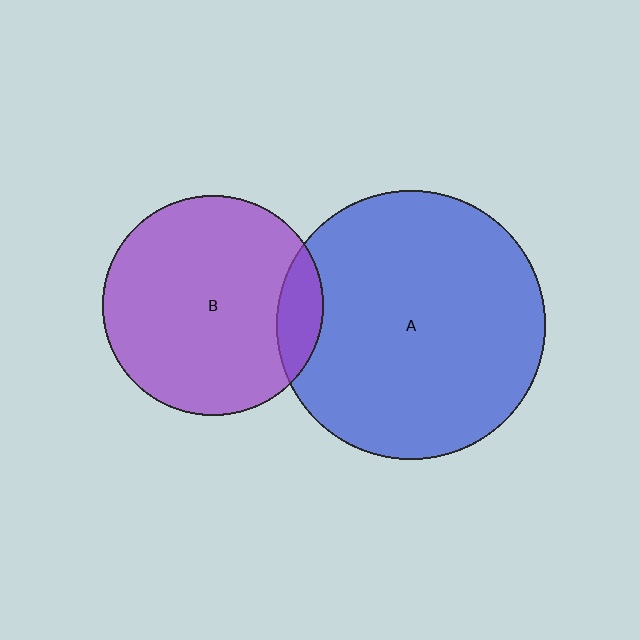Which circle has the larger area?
Circle A (blue).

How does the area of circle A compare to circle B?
Approximately 1.5 times.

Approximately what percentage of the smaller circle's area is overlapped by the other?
Approximately 10%.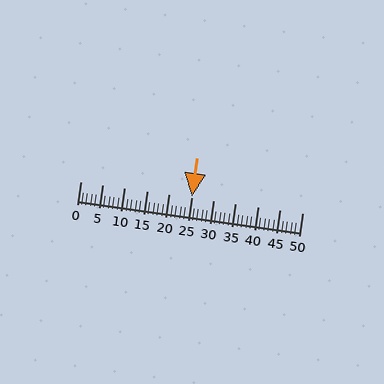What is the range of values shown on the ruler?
The ruler shows values from 0 to 50.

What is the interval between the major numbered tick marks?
The major tick marks are spaced 5 units apart.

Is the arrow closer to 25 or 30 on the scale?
The arrow is closer to 25.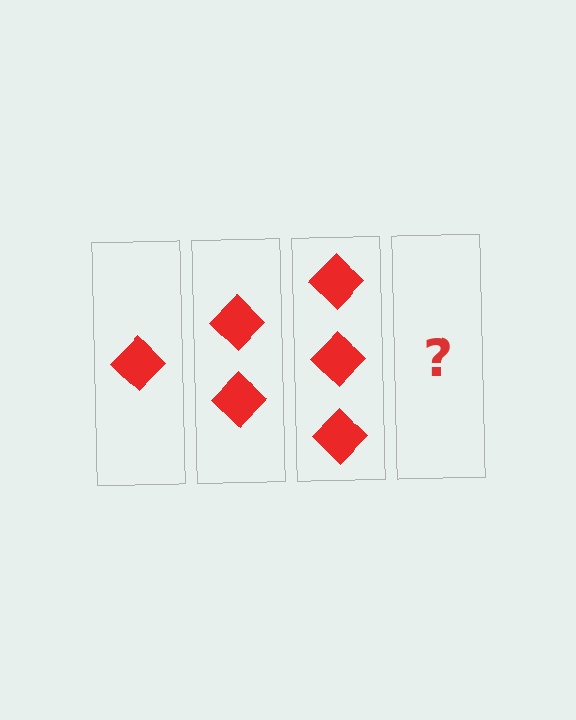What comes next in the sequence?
The next element should be 4 diamonds.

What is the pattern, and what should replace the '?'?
The pattern is that each step adds one more diamond. The '?' should be 4 diamonds.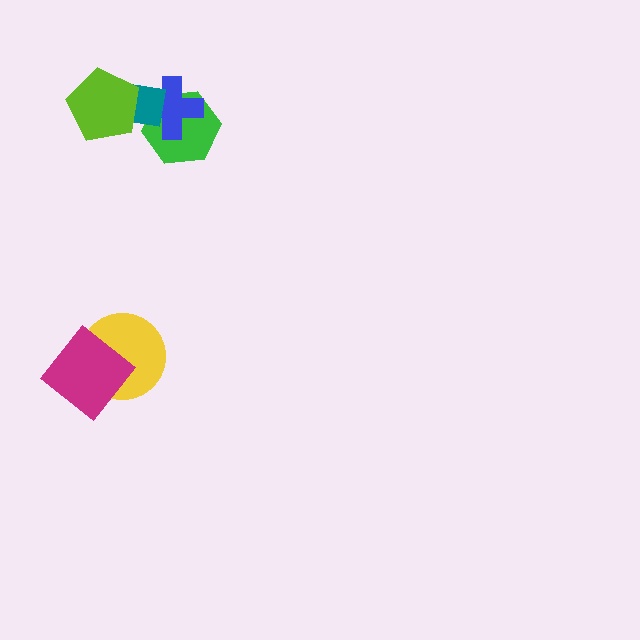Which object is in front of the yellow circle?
The magenta diamond is in front of the yellow circle.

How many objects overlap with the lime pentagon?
1 object overlaps with the lime pentagon.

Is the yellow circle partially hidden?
Yes, it is partially covered by another shape.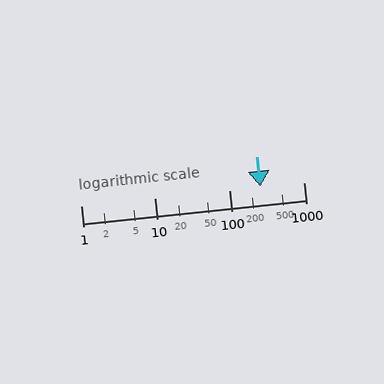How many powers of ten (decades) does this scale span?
The scale spans 3 decades, from 1 to 1000.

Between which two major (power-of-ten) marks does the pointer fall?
The pointer is between 100 and 1000.